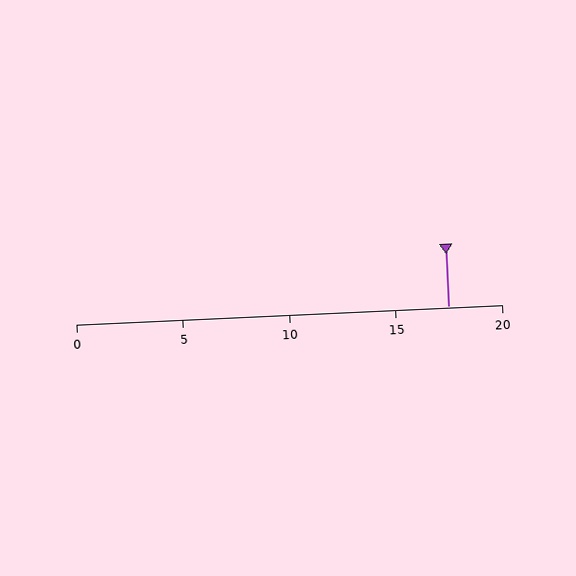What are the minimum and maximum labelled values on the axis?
The axis runs from 0 to 20.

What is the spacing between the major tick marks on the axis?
The major ticks are spaced 5 apart.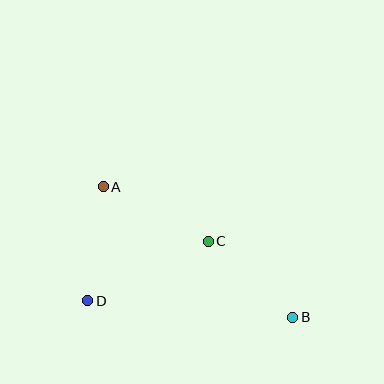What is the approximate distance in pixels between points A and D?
The distance between A and D is approximately 115 pixels.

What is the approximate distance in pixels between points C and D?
The distance between C and D is approximately 134 pixels.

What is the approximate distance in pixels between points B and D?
The distance between B and D is approximately 206 pixels.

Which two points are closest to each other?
Points B and C are closest to each other.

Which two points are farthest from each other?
Points A and B are farthest from each other.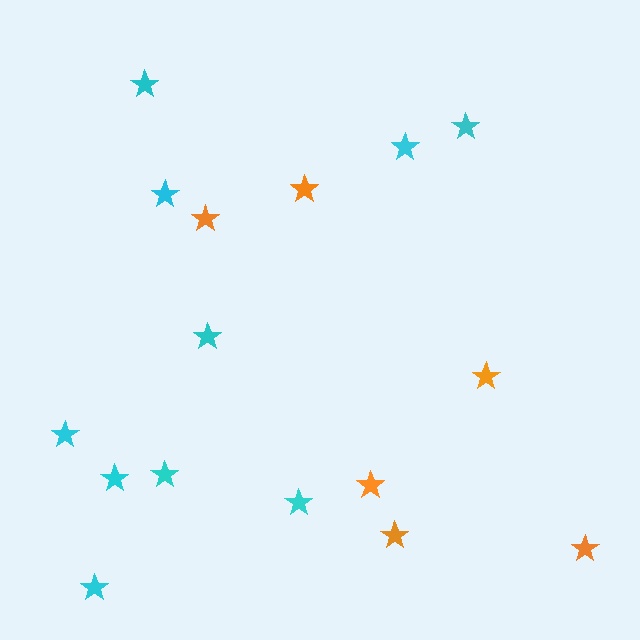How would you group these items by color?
There are 2 groups: one group of cyan stars (10) and one group of orange stars (6).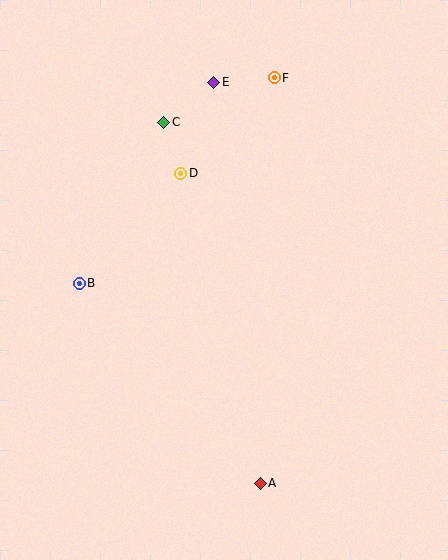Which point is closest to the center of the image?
Point D at (181, 173) is closest to the center.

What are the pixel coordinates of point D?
Point D is at (181, 173).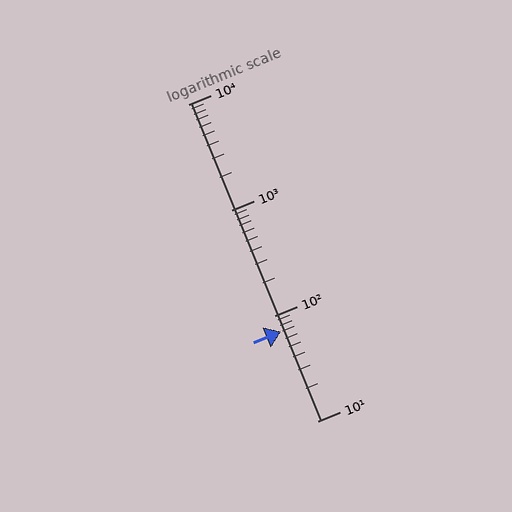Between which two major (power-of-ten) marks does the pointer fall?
The pointer is between 10 and 100.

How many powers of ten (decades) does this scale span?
The scale spans 3 decades, from 10 to 10000.